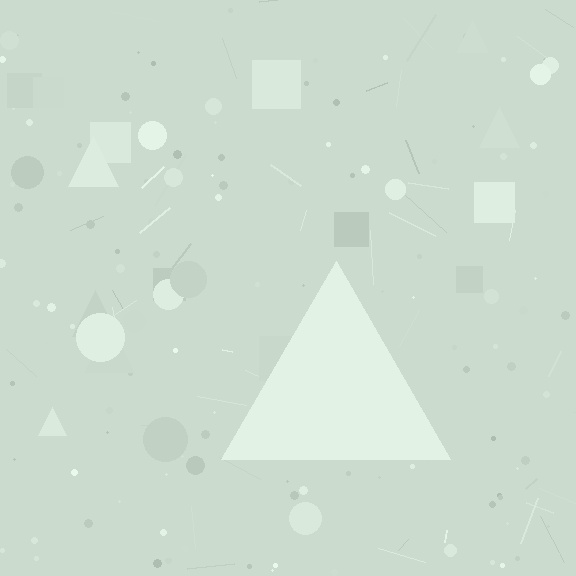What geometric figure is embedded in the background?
A triangle is embedded in the background.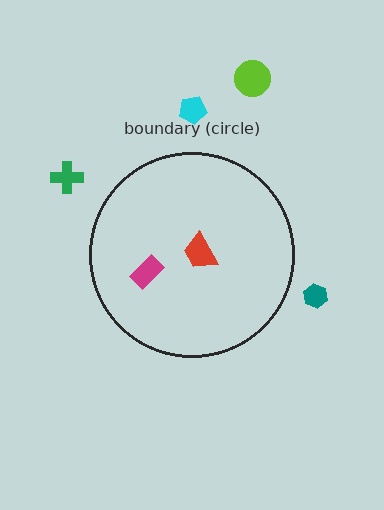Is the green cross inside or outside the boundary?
Outside.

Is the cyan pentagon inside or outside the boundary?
Outside.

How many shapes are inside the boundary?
2 inside, 4 outside.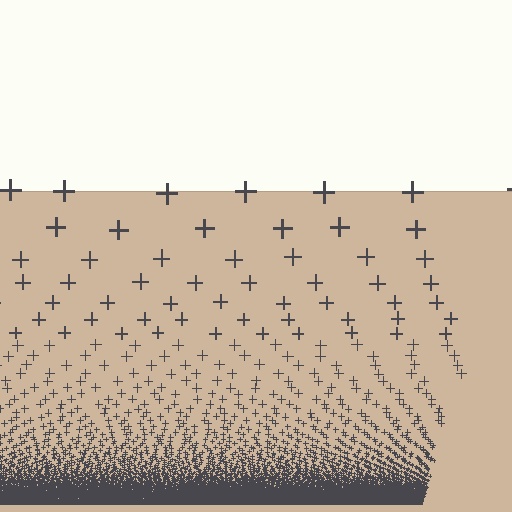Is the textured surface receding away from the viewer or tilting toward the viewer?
The surface appears to tilt toward the viewer. Texture elements get larger and sparser toward the top.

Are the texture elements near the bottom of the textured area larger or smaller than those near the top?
Smaller. The gradient is inverted — elements near the bottom are smaller and denser.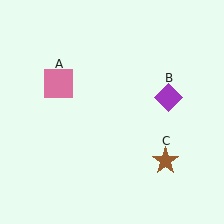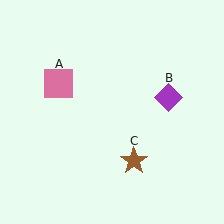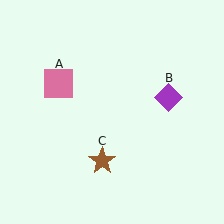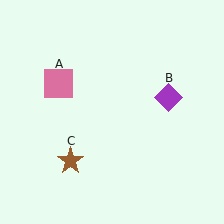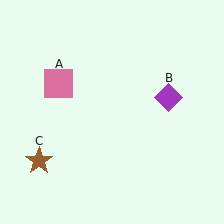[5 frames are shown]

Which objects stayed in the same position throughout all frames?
Pink square (object A) and purple diamond (object B) remained stationary.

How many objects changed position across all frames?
1 object changed position: brown star (object C).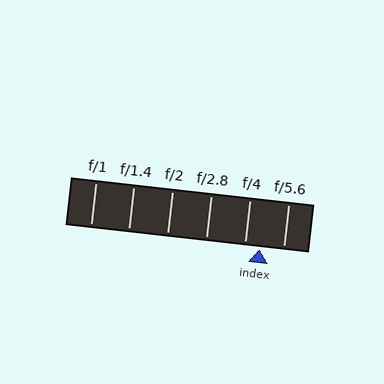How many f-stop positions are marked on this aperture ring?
There are 6 f-stop positions marked.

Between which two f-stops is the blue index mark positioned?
The index mark is between f/4 and f/5.6.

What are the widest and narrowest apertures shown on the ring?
The widest aperture shown is f/1 and the narrowest is f/5.6.